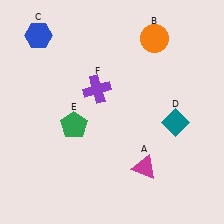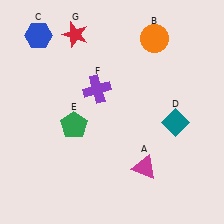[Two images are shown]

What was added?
A red star (G) was added in Image 2.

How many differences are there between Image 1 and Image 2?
There is 1 difference between the two images.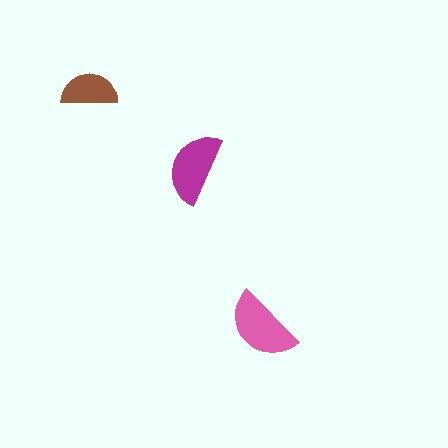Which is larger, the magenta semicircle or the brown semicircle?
The magenta one.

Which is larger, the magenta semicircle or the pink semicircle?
The pink one.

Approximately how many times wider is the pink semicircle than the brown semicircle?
About 1.5 times wider.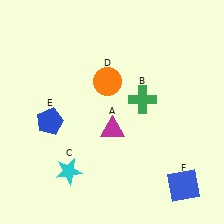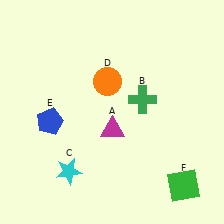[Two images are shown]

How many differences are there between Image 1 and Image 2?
There is 1 difference between the two images.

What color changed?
The square (F) changed from blue in Image 1 to green in Image 2.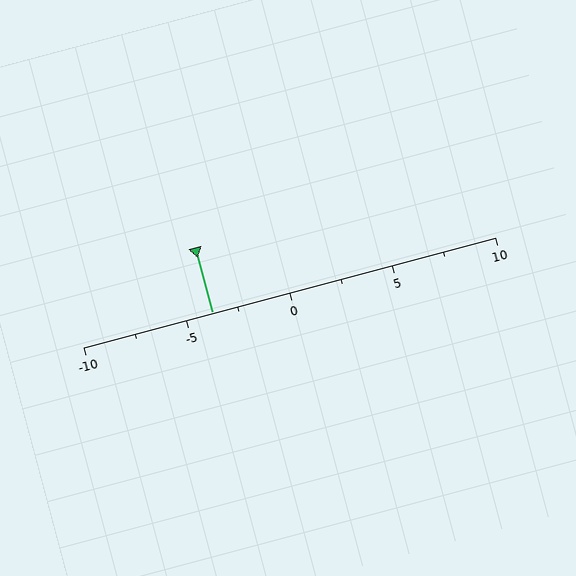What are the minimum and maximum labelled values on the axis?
The axis runs from -10 to 10.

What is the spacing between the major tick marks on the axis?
The major ticks are spaced 5 apart.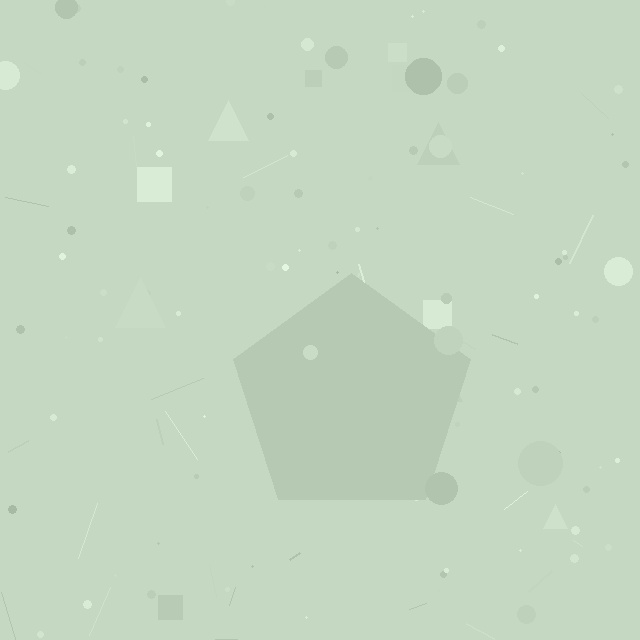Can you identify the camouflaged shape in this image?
The camouflaged shape is a pentagon.